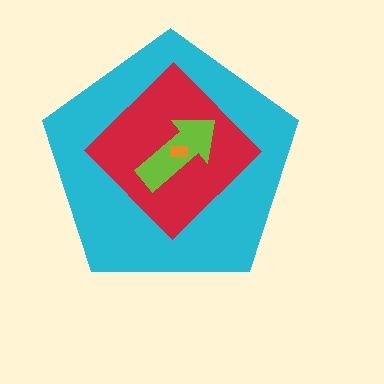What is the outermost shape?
The cyan pentagon.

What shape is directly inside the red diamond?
The lime arrow.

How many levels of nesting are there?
4.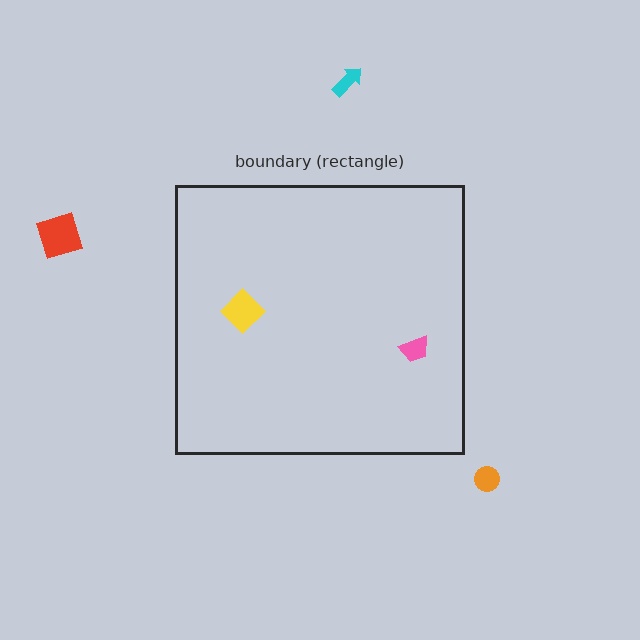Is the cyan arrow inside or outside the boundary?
Outside.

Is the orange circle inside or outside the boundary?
Outside.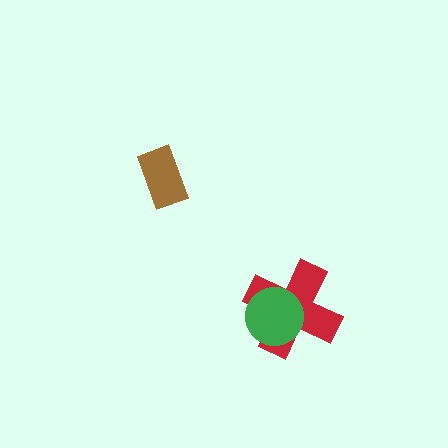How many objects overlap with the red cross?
1 object overlaps with the red cross.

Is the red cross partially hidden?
Yes, it is partially covered by another shape.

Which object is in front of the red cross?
The green circle is in front of the red cross.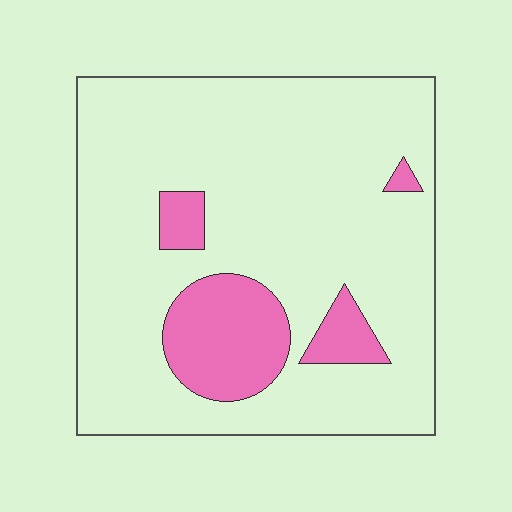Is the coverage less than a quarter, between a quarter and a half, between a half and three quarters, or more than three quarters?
Less than a quarter.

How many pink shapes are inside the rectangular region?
4.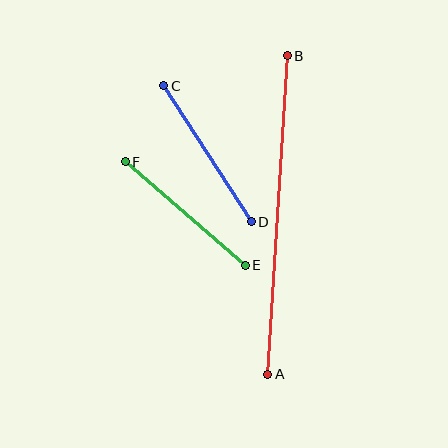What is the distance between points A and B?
The distance is approximately 319 pixels.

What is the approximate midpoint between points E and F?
The midpoint is at approximately (185, 213) pixels.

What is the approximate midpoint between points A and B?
The midpoint is at approximately (278, 215) pixels.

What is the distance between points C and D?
The distance is approximately 162 pixels.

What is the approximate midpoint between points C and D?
The midpoint is at approximately (207, 154) pixels.